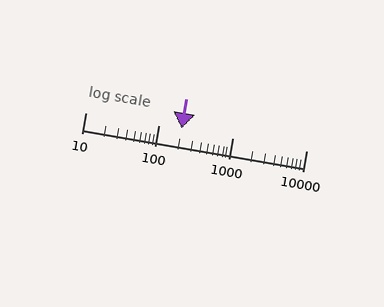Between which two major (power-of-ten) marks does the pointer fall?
The pointer is between 100 and 1000.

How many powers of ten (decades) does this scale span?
The scale spans 3 decades, from 10 to 10000.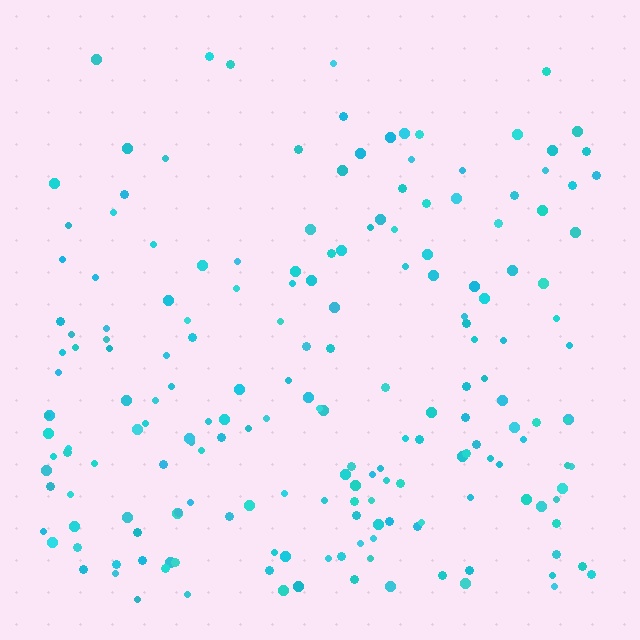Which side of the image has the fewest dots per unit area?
The top.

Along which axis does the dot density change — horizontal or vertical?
Vertical.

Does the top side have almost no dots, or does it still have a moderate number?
Still a moderate number, just noticeably fewer than the bottom.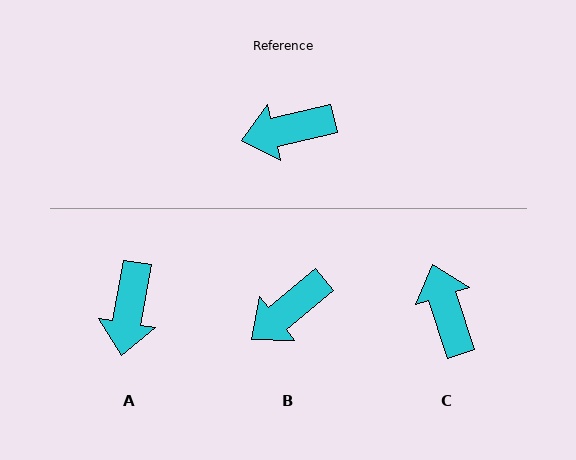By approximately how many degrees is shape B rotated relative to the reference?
Approximately 26 degrees counter-clockwise.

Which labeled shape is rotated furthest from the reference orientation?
C, about 86 degrees away.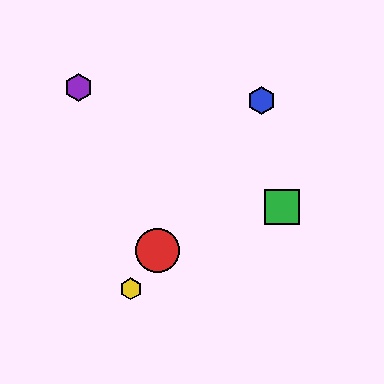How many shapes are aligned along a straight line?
3 shapes (the red circle, the blue hexagon, the yellow hexagon) are aligned along a straight line.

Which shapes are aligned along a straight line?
The red circle, the blue hexagon, the yellow hexagon are aligned along a straight line.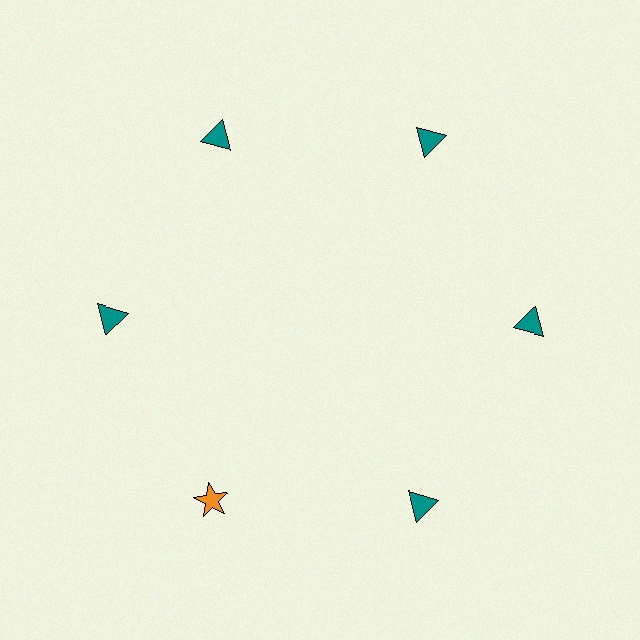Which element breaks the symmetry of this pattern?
The orange star at roughly the 7 o'clock position breaks the symmetry. All other shapes are teal triangles.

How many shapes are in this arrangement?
There are 6 shapes arranged in a ring pattern.